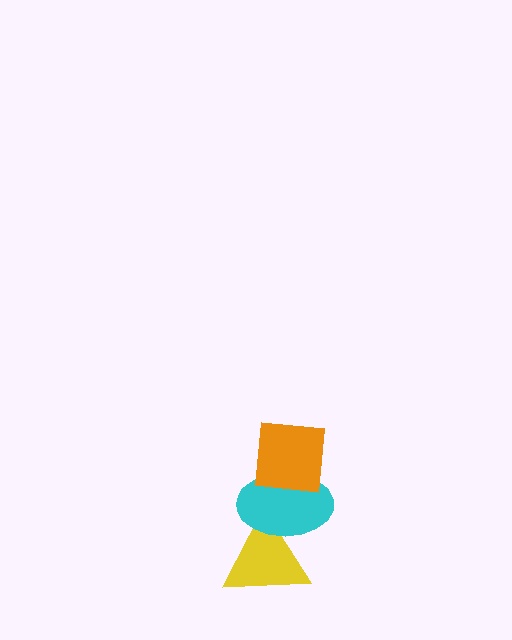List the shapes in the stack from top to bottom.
From top to bottom: the orange square, the cyan ellipse, the yellow triangle.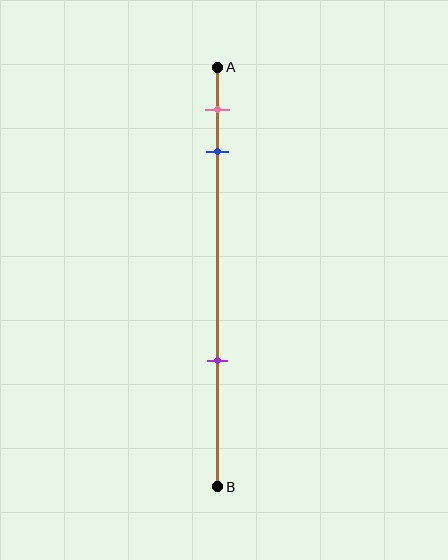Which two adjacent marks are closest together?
The pink and blue marks are the closest adjacent pair.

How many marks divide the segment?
There are 3 marks dividing the segment.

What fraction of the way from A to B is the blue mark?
The blue mark is approximately 20% (0.2) of the way from A to B.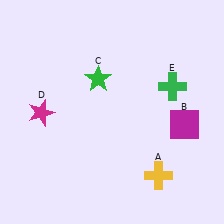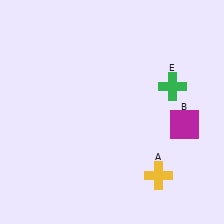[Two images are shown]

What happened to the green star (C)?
The green star (C) was removed in Image 2. It was in the top-left area of Image 1.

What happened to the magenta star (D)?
The magenta star (D) was removed in Image 2. It was in the bottom-left area of Image 1.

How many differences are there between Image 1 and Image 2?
There are 2 differences between the two images.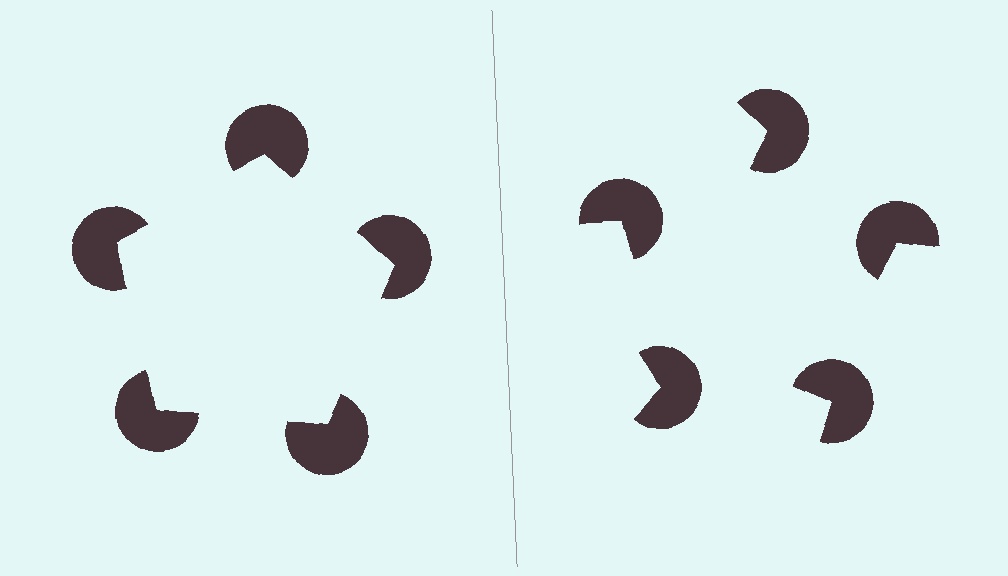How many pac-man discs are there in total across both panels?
10 — 5 on each side.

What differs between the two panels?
The pac-man discs are positioned identically on both sides; only the wedge orientations differ. On the left they align to a pentagon; on the right they are misaligned.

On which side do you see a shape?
An illusory pentagon appears on the left side. On the right side the wedge cuts are rotated, so no coherent shape forms.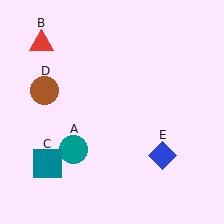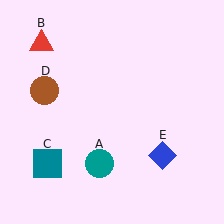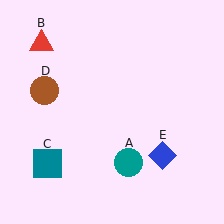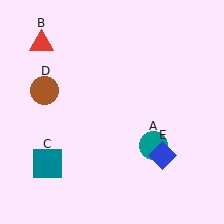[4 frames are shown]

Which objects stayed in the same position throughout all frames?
Red triangle (object B) and teal square (object C) and brown circle (object D) and blue diamond (object E) remained stationary.